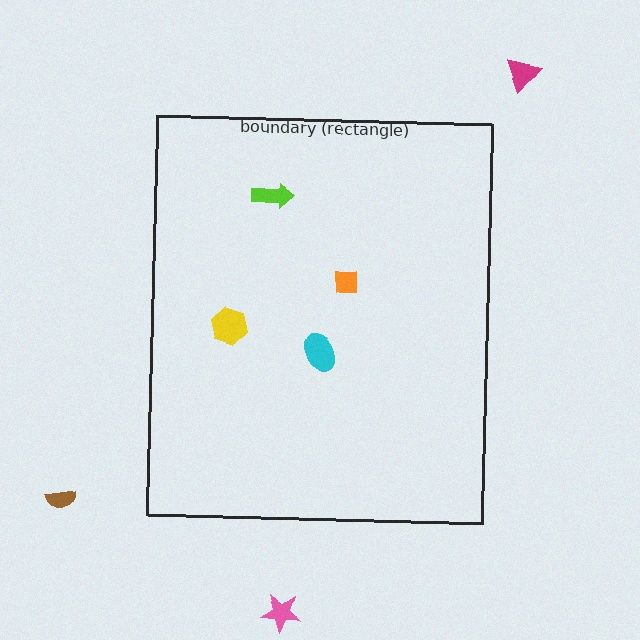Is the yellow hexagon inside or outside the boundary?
Inside.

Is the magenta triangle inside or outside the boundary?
Outside.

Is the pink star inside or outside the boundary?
Outside.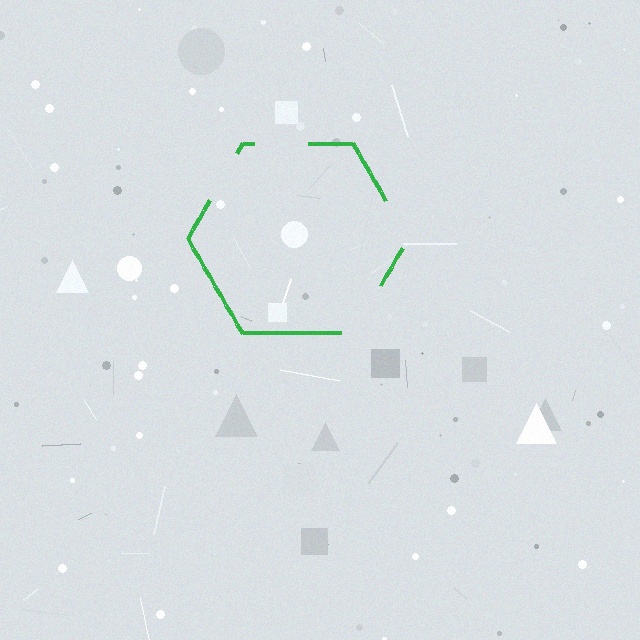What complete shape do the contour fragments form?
The contour fragments form a hexagon.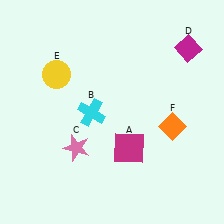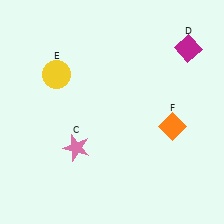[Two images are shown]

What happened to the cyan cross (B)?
The cyan cross (B) was removed in Image 2. It was in the bottom-left area of Image 1.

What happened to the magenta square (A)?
The magenta square (A) was removed in Image 2. It was in the bottom-right area of Image 1.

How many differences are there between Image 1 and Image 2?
There are 2 differences between the two images.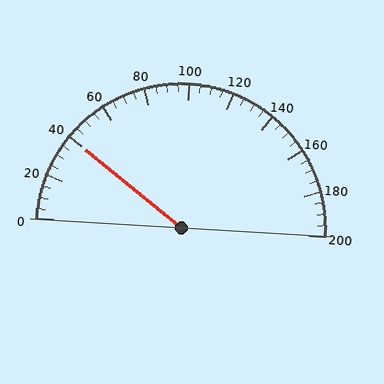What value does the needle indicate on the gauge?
The needle indicates approximately 40.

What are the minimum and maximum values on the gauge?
The gauge ranges from 0 to 200.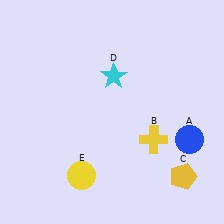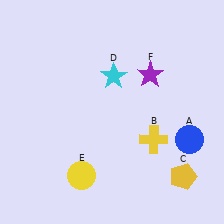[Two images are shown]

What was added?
A purple star (F) was added in Image 2.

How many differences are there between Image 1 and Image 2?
There is 1 difference between the two images.